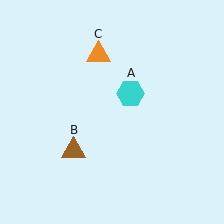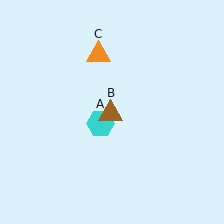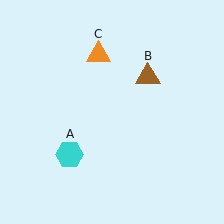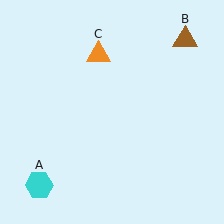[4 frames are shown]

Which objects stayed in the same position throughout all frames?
Orange triangle (object C) remained stationary.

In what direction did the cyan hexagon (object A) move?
The cyan hexagon (object A) moved down and to the left.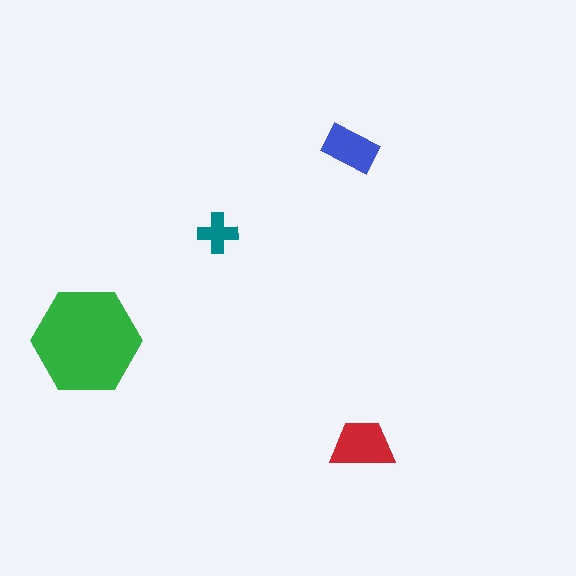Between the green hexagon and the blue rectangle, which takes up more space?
The green hexagon.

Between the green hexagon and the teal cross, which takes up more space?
The green hexagon.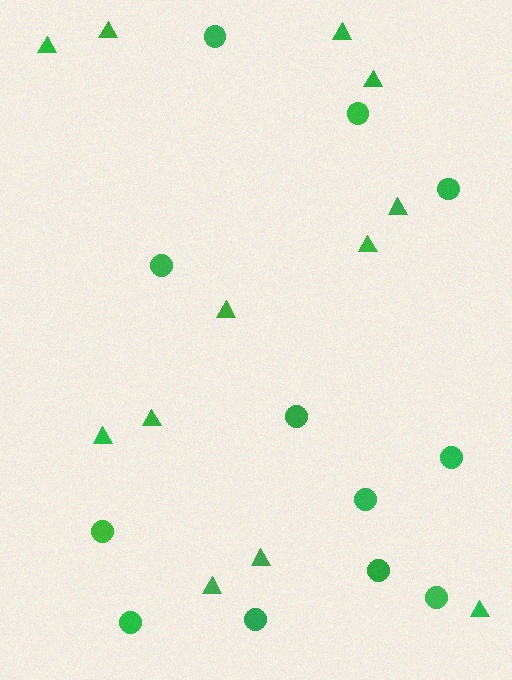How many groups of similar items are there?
There are 2 groups: one group of circles (12) and one group of triangles (12).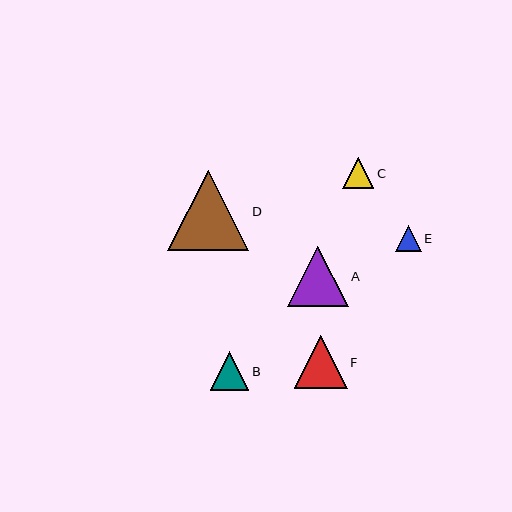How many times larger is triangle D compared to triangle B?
Triangle D is approximately 2.1 times the size of triangle B.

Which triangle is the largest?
Triangle D is the largest with a size of approximately 81 pixels.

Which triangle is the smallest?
Triangle E is the smallest with a size of approximately 26 pixels.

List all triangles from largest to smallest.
From largest to smallest: D, A, F, B, C, E.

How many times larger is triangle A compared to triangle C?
Triangle A is approximately 1.9 times the size of triangle C.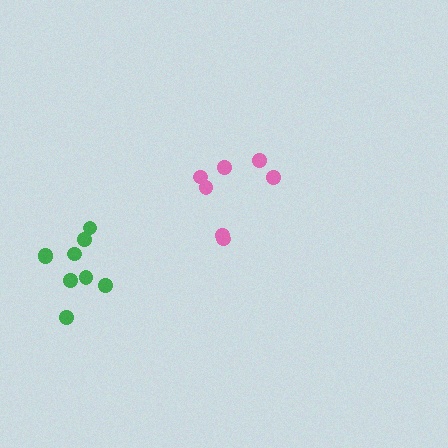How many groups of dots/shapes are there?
There are 2 groups.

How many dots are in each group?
Group 1: 7 dots, Group 2: 9 dots (16 total).